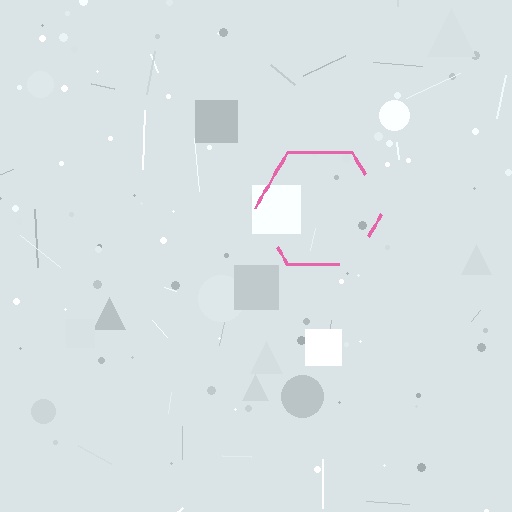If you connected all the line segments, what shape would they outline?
They would outline a hexagon.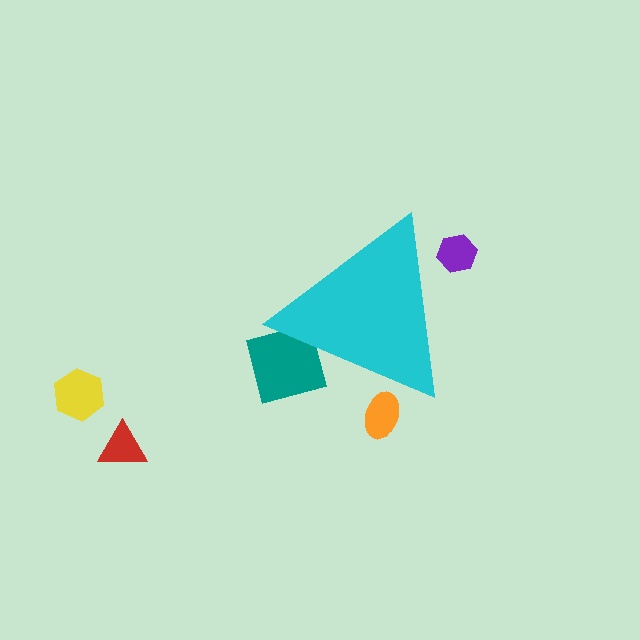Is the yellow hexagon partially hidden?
No, the yellow hexagon is fully visible.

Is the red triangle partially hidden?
No, the red triangle is fully visible.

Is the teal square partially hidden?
Yes, the teal square is partially hidden behind the cyan triangle.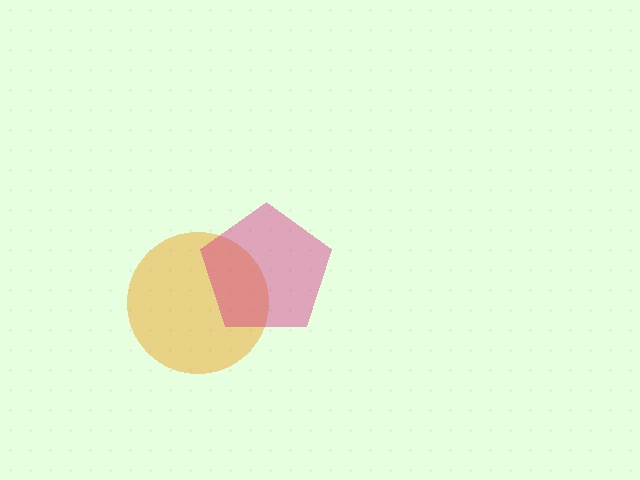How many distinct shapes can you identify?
There are 2 distinct shapes: an orange circle, a magenta pentagon.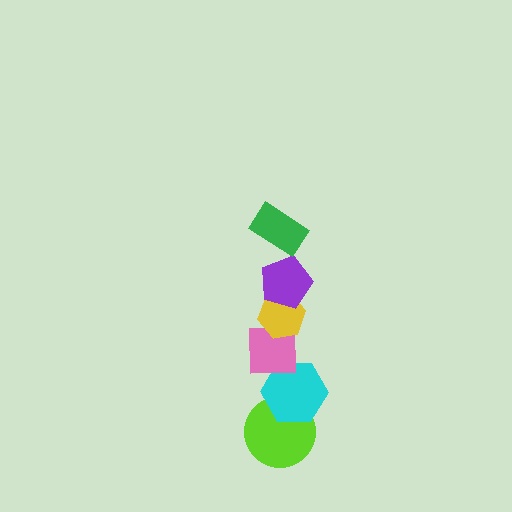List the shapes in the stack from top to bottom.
From top to bottom: the green rectangle, the purple pentagon, the yellow hexagon, the pink square, the cyan hexagon, the lime circle.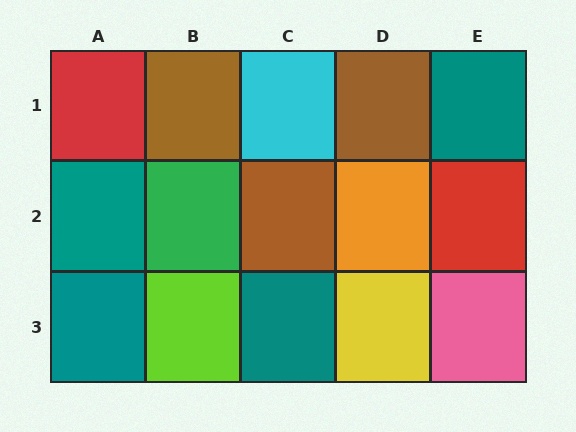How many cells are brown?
3 cells are brown.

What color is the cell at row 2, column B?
Green.